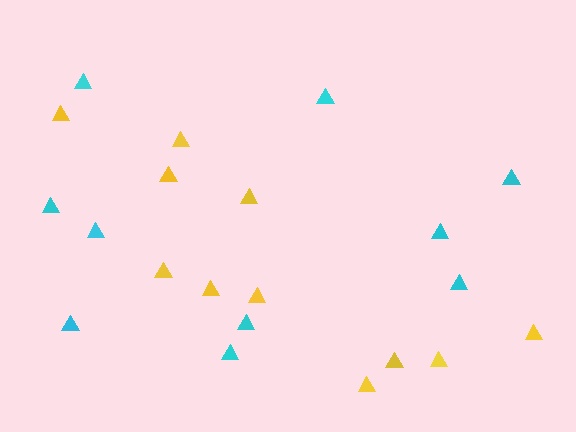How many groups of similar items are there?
There are 2 groups: one group of yellow triangles (11) and one group of cyan triangles (10).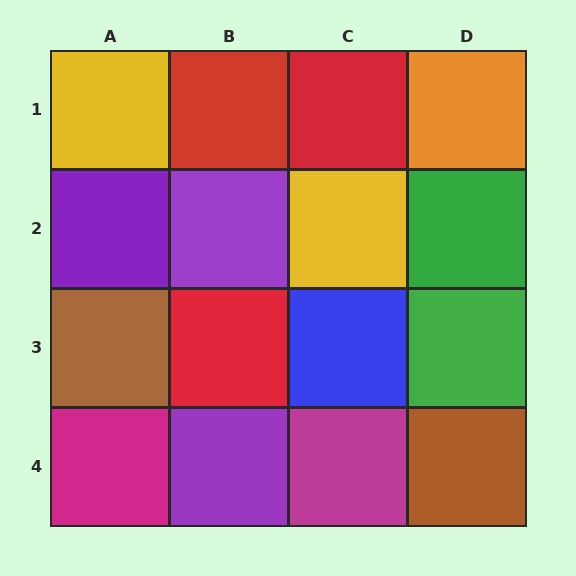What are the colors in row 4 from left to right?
Magenta, purple, magenta, brown.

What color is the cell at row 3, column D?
Green.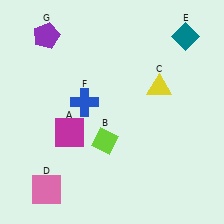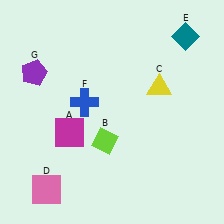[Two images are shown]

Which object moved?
The purple pentagon (G) moved down.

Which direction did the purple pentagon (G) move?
The purple pentagon (G) moved down.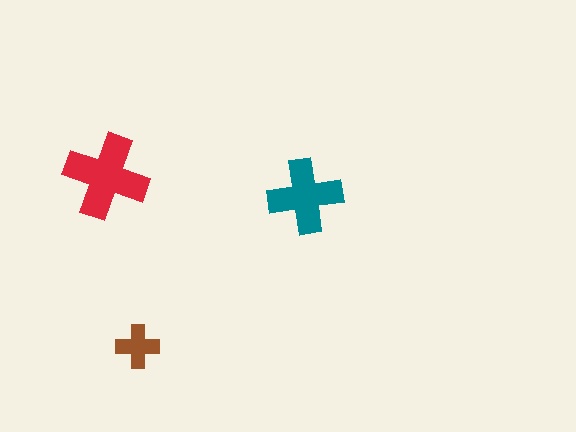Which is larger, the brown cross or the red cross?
The red one.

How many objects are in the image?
There are 3 objects in the image.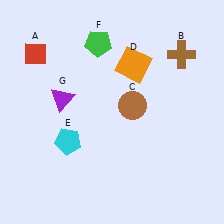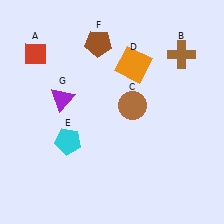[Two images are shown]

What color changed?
The pentagon (F) changed from green in Image 1 to brown in Image 2.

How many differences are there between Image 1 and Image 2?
There is 1 difference between the two images.